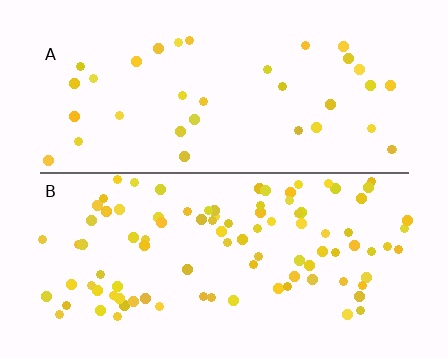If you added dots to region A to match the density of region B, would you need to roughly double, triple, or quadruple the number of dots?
Approximately triple.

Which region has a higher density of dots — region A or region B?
B (the bottom).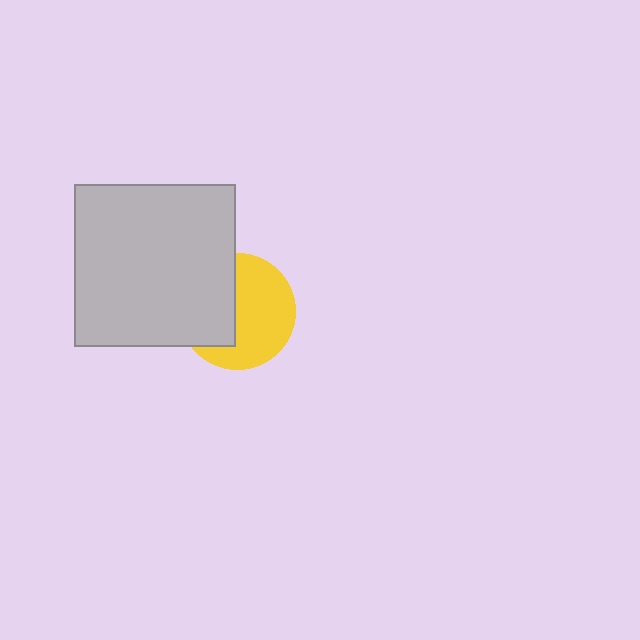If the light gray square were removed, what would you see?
You would see the complete yellow circle.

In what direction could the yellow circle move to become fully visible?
The yellow circle could move right. That would shift it out from behind the light gray square entirely.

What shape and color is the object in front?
The object in front is a light gray square.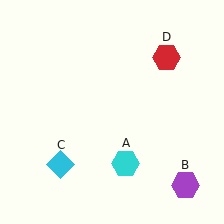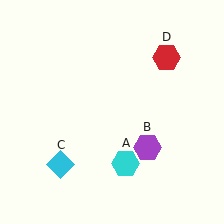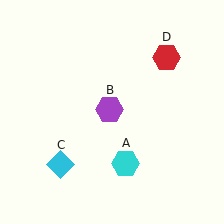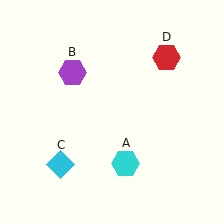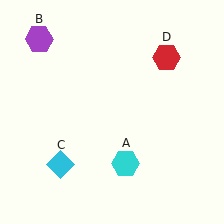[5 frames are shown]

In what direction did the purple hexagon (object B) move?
The purple hexagon (object B) moved up and to the left.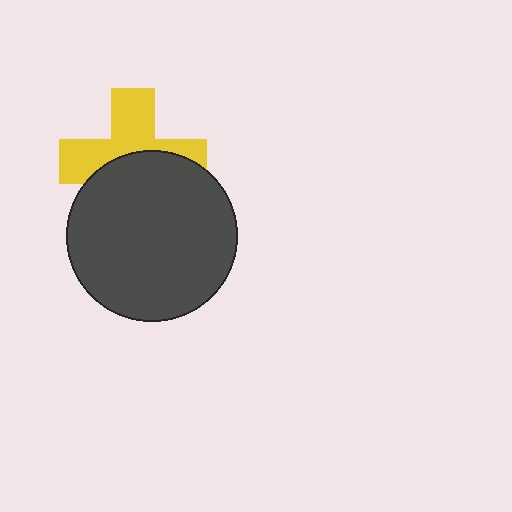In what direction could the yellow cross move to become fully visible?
The yellow cross could move up. That would shift it out from behind the dark gray circle entirely.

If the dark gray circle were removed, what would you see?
You would see the complete yellow cross.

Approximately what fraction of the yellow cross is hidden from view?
Roughly 49% of the yellow cross is hidden behind the dark gray circle.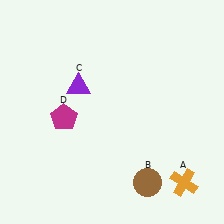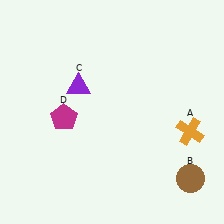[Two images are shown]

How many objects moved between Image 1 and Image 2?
2 objects moved between the two images.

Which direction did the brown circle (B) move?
The brown circle (B) moved right.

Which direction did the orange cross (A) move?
The orange cross (A) moved up.